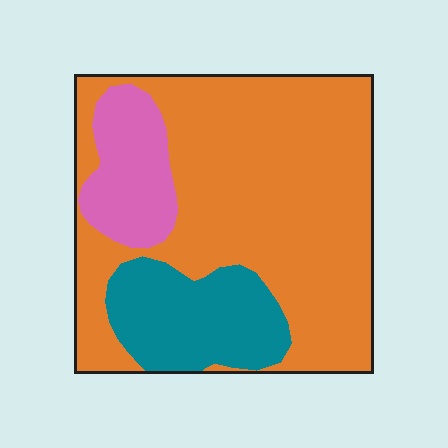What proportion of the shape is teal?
Teal takes up about one fifth (1/5) of the shape.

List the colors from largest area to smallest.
From largest to smallest: orange, teal, pink.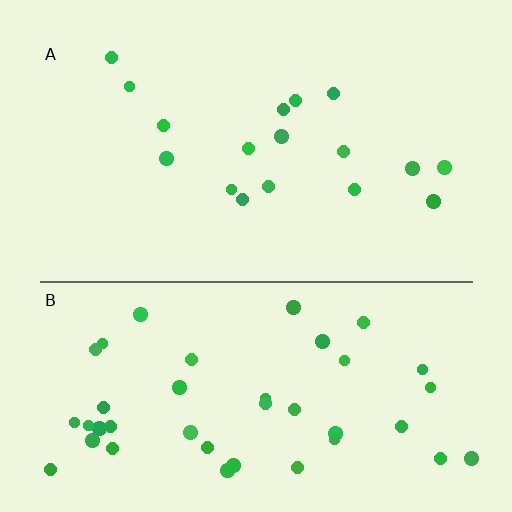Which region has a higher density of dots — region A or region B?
B (the bottom).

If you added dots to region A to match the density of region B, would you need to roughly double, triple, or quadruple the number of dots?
Approximately double.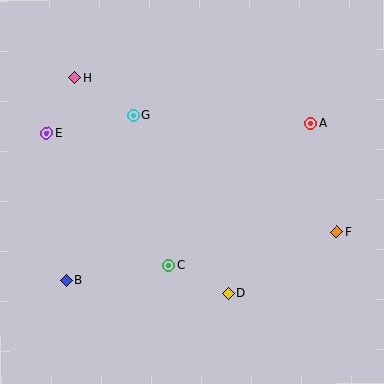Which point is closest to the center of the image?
Point C at (169, 266) is closest to the center.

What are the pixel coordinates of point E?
Point E is at (47, 133).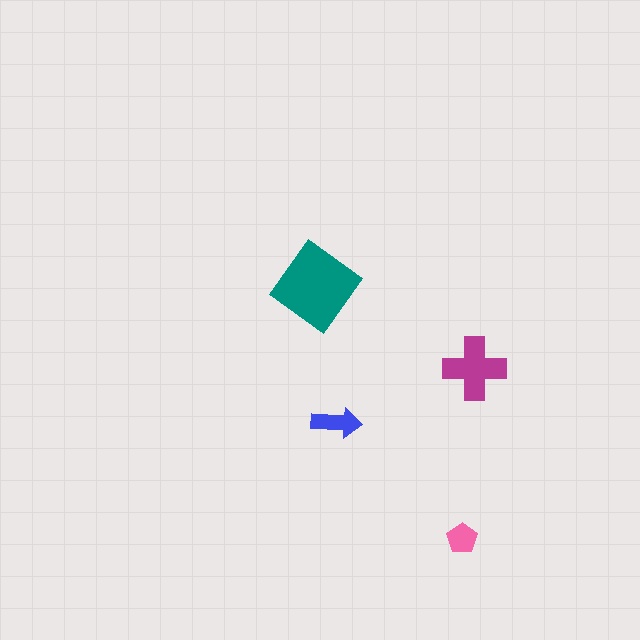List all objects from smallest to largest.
The pink pentagon, the blue arrow, the magenta cross, the teal diamond.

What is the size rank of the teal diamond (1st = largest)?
1st.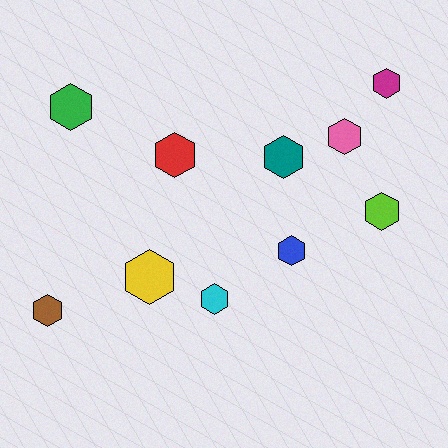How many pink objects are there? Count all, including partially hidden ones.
There is 1 pink object.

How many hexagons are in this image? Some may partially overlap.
There are 10 hexagons.